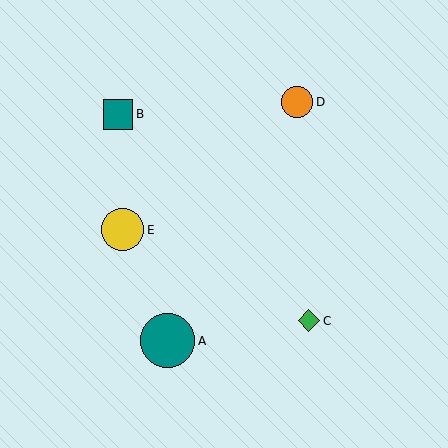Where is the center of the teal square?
The center of the teal square is at (118, 114).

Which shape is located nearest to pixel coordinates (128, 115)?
The teal square (labeled B) at (118, 114) is nearest to that location.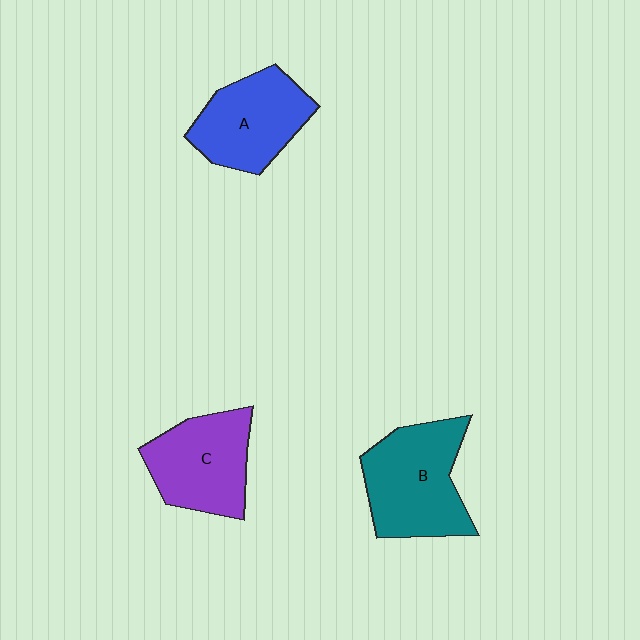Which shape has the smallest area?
Shape A (blue).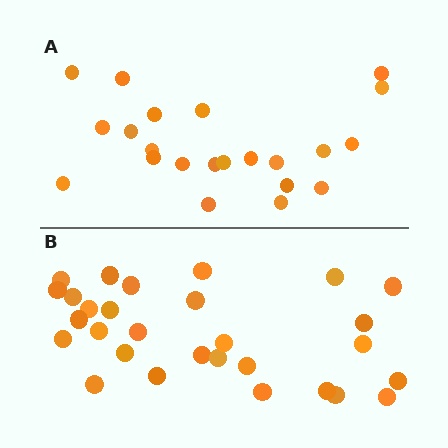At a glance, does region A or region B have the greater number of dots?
Region B (the bottom region) has more dots.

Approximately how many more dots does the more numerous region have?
Region B has roughly 8 or so more dots than region A.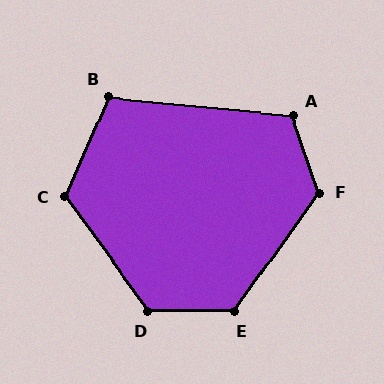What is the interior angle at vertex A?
Approximately 114 degrees (obtuse).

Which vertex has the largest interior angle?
D, at approximately 126 degrees.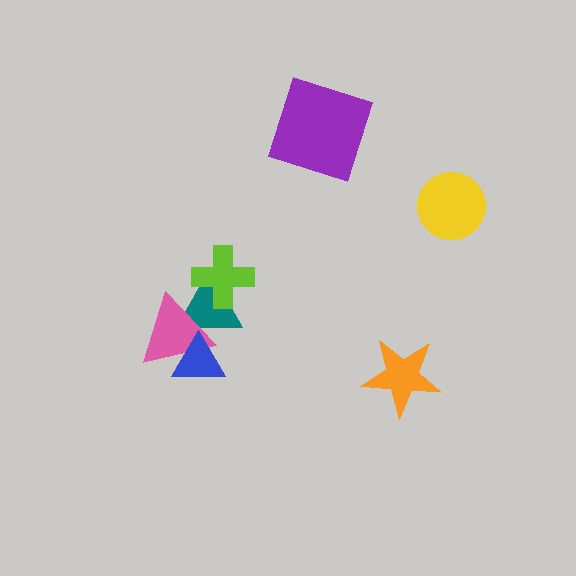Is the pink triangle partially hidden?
Yes, it is partially covered by another shape.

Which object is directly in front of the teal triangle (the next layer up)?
The pink triangle is directly in front of the teal triangle.